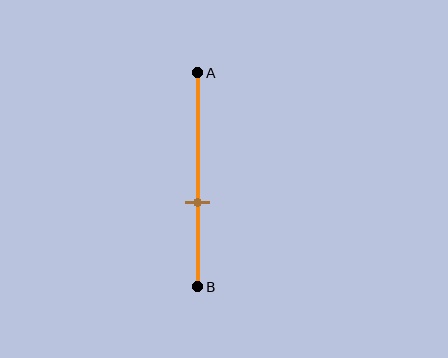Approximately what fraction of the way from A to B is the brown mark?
The brown mark is approximately 60% of the way from A to B.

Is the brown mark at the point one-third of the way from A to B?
No, the mark is at about 60% from A, not at the 33% one-third point.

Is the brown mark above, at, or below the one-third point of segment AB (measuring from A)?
The brown mark is below the one-third point of segment AB.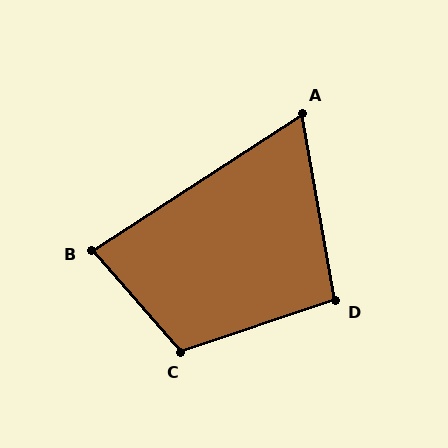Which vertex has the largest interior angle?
C, at approximately 113 degrees.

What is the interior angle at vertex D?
Approximately 98 degrees (obtuse).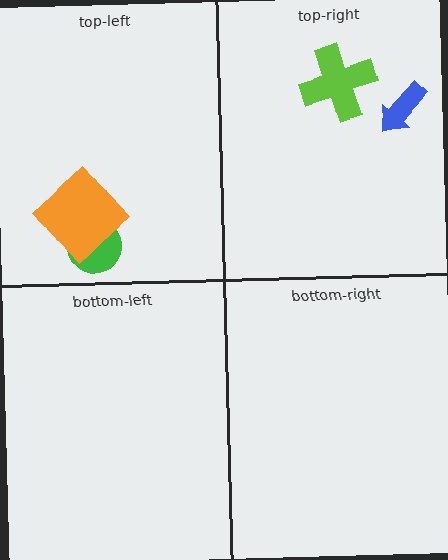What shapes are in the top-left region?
The green circle, the orange diamond.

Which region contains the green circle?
The top-left region.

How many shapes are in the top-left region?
2.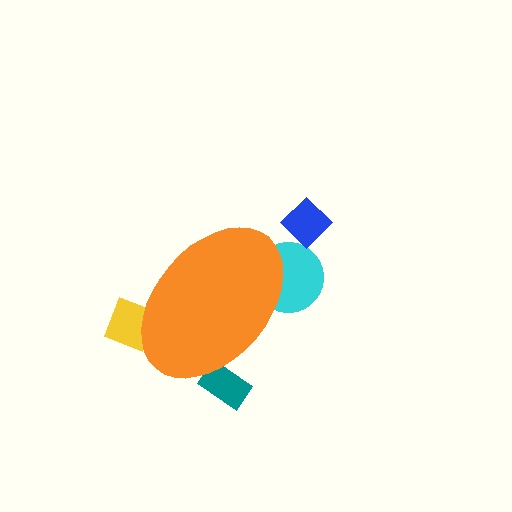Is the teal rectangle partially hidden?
Yes, the teal rectangle is partially hidden behind the orange ellipse.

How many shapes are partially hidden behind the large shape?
3 shapes are partially hidden.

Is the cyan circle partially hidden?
Yes, the cyan circle is partially hidden behind the orange ellipse.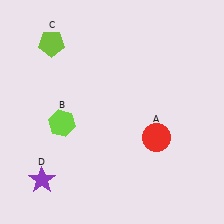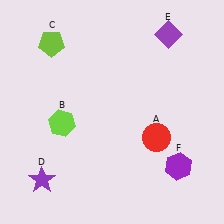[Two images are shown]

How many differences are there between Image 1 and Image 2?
There are 2 differences between the two images.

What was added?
A purple diamond (E), a purple hexagon (F) were added in Image 2.